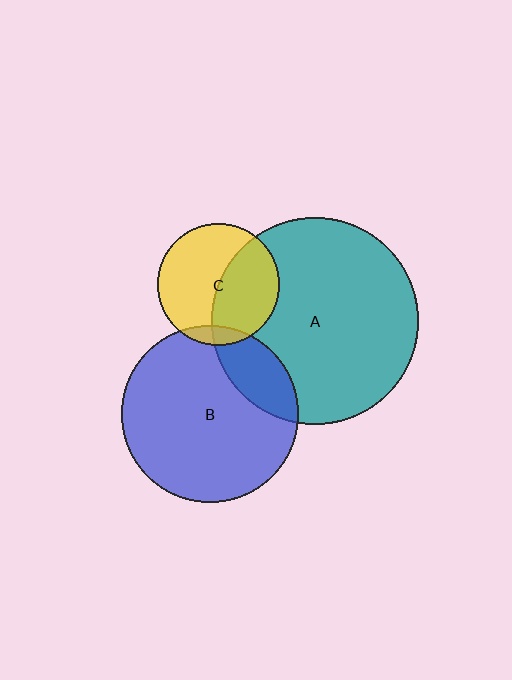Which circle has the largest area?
Circle A (teal).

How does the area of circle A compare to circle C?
Approximately 2.9 times.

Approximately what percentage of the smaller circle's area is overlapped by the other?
Approximately 45%.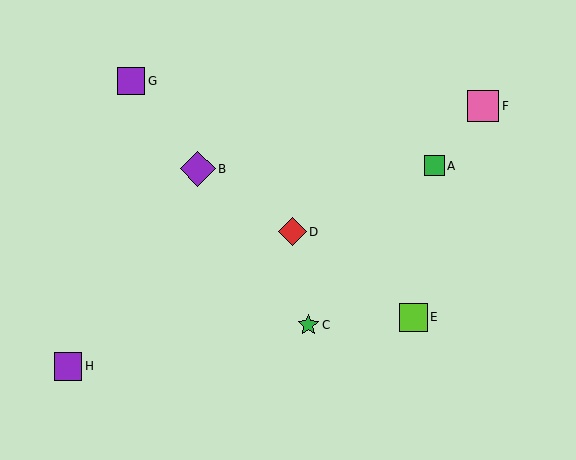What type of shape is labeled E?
Shape E is a lime square.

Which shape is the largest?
The purple diamond (labeled B) is the largest.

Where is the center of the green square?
The center of the green square is at (434, 166).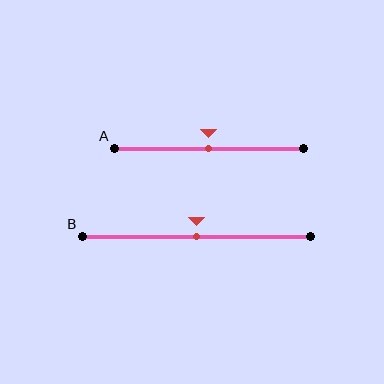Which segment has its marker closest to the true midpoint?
Segment A has its marker closest to the true midpoint.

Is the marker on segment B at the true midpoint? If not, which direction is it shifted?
Yes, the marker on segment B is at the true midpoint.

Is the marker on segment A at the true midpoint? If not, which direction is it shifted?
Yes, the marker on segment A is at the true midpoint.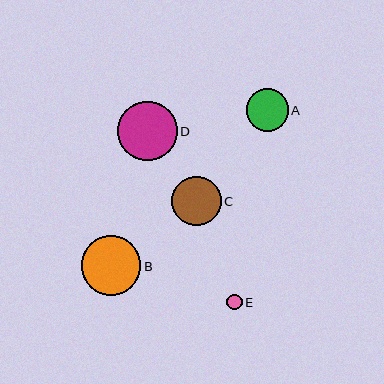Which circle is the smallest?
Circle E is the smallest with a size of approximately 15 pixels.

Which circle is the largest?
Circle D is the largest with a size of approximately 60 pixels.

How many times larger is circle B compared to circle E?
Circle B is approximately 3.9 times the size of circle E.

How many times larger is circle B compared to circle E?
Circle B is approximately 3.9 times the size of circle E.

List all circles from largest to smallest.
From largest to smallest: D, B, C, A, E.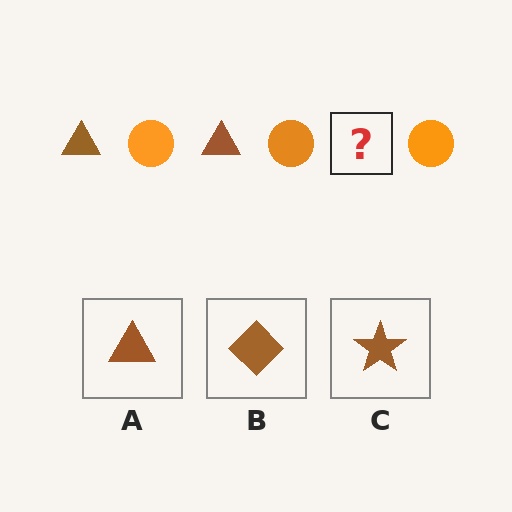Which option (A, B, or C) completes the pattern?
A.